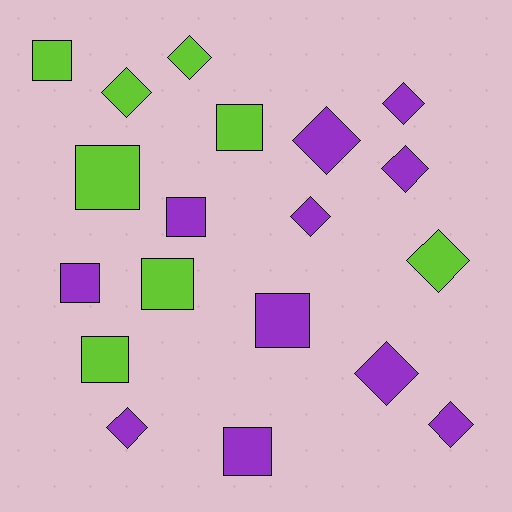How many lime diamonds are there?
There are 3 lime diamonds.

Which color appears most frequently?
Purple, with 11 objects.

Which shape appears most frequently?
Diamond, with 10 objects.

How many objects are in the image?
There are 19 objects.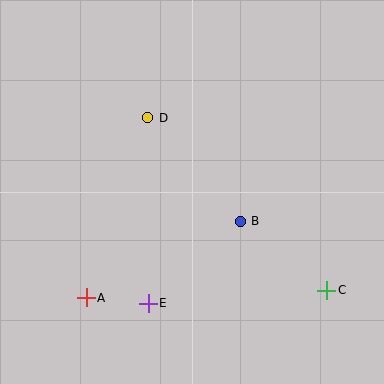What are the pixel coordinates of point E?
Point E is at (148, 303).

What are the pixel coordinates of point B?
Point B is at (240, 221).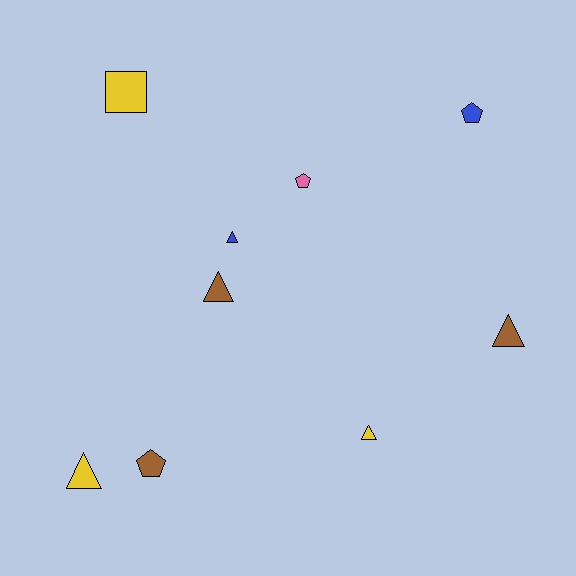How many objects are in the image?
There are 9 objects.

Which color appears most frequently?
Brown, with 3 objects.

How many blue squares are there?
There are no blue squares.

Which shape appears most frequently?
Triangle, with 5 objects.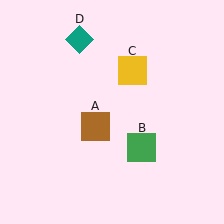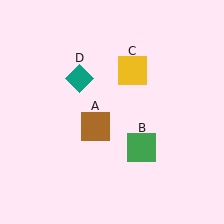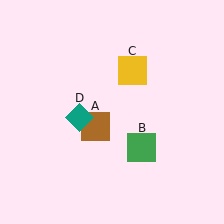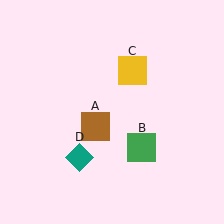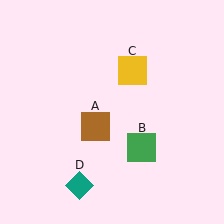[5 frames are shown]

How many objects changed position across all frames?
1 object changed position: teal diamond (object D).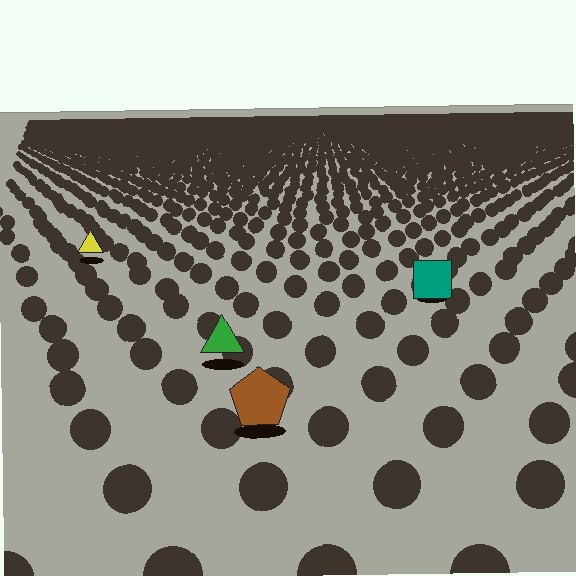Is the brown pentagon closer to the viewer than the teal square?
Yes. The brown pentagon is closer — you can tell from the texture gradient: the ground texture is coarser near it.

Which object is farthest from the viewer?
The yellow triangle is farthest from the viewer. It appears smaller and the ground texture around it is denser.